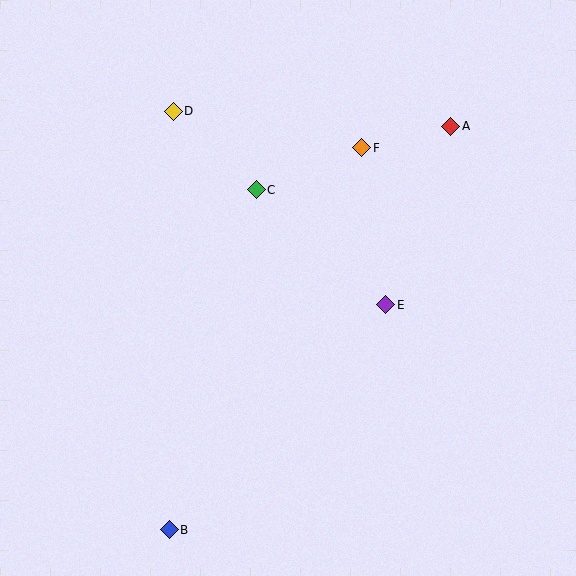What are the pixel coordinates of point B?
Point B is at (169, 530).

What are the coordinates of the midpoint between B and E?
The midpoint between B and E is at (277, 417).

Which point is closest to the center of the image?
Point E at (386, 305) is closest to the center.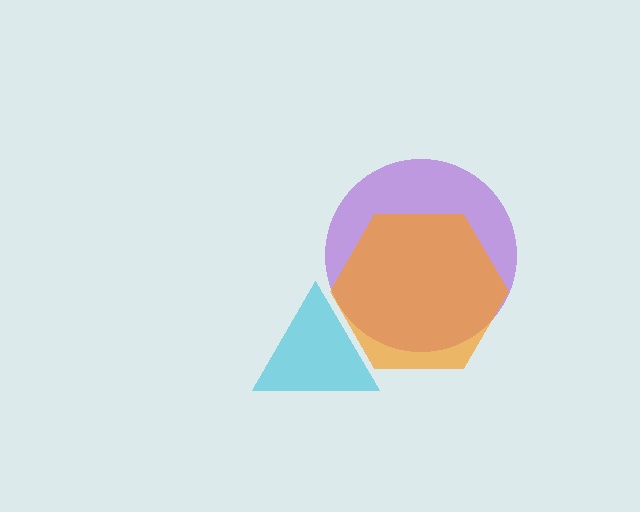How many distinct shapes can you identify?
There are 3 distinct shapes: a purple circle, an orange hexagon, a cyan triangle.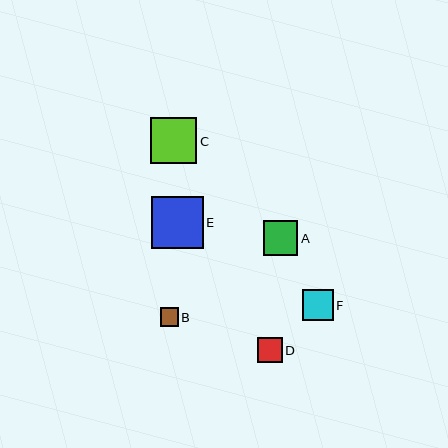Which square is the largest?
Square E is the largest with a size of approximately 52 pixels.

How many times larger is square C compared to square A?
Square C is approximately 1.3 times the size of square A.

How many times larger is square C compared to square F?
Square C is approximately 1.5 times the size of square F.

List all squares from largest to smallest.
From largest to smallest: E, C, A, F, D, B.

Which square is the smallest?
Square B is the smallest with a size of approximately 18 pixels.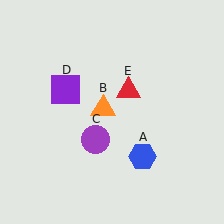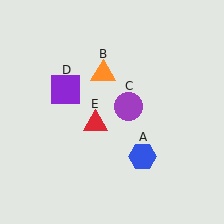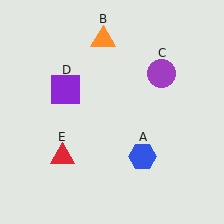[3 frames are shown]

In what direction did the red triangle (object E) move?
The red triangle (object E) moved down and to the left.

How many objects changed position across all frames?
3 objects changed position: orange triangle (object B), purple circle (object C), red triangle (object E).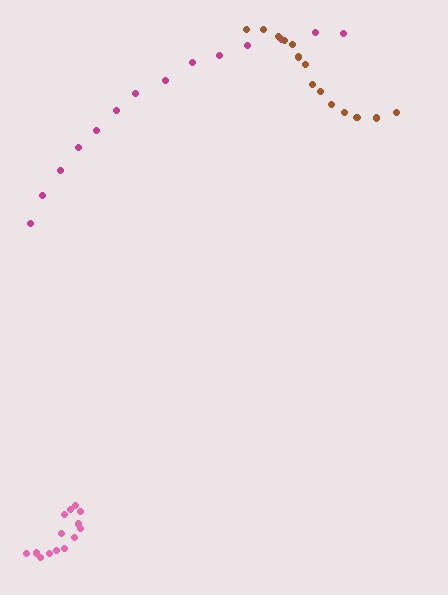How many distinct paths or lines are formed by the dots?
There are 3 distinct paths.